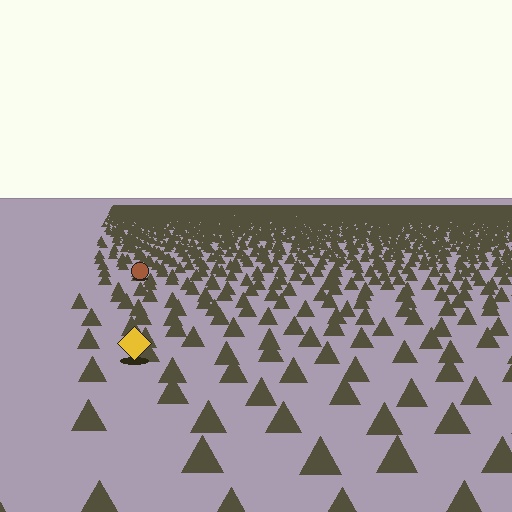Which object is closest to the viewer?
The yellow diamond is closest. The texture marks near it are larger and more spread out.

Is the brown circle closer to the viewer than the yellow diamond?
No. The yellow diamond is closer — you can tell from the texture gradient: the ground texture is coarser near it.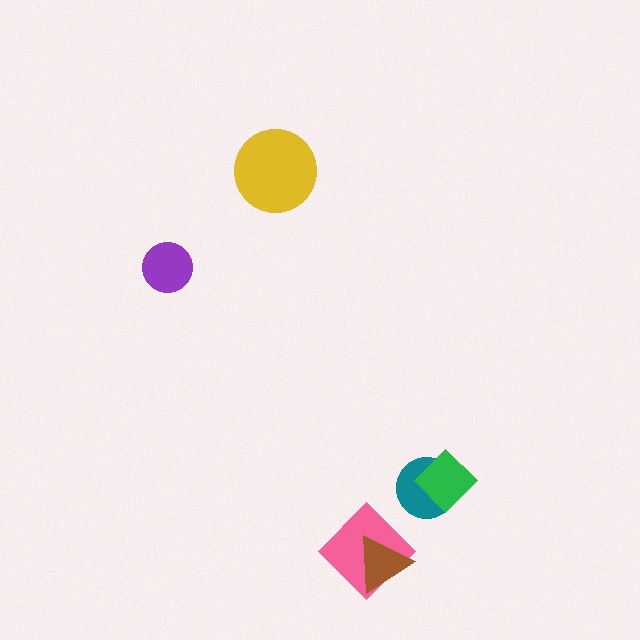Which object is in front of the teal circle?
The green diamond is in front of the teal circle.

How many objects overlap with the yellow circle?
0 objects overlap with the yellow circle.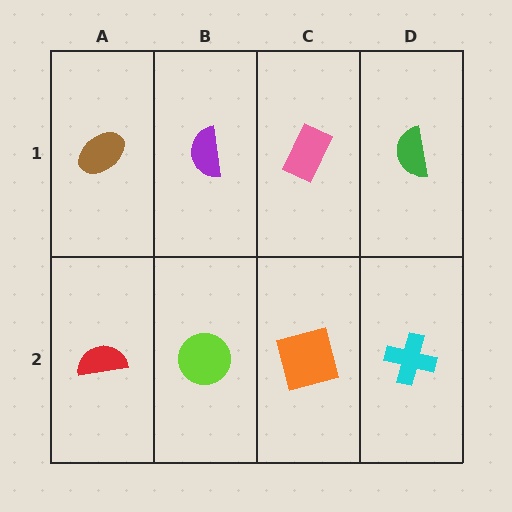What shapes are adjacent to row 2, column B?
A purple semicircle (row 1, column B), a red semicircle (row 2, column A), an orange square (row 2, column C).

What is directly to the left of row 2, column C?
A lime circle.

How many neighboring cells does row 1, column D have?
2.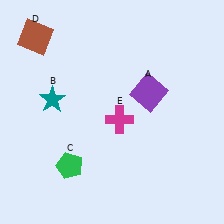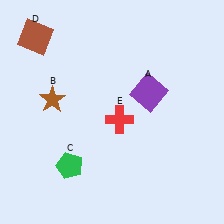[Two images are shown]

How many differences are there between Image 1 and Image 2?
There are 2 differences between the two images.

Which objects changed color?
B changed from teal to brown. E changed from magenta to red.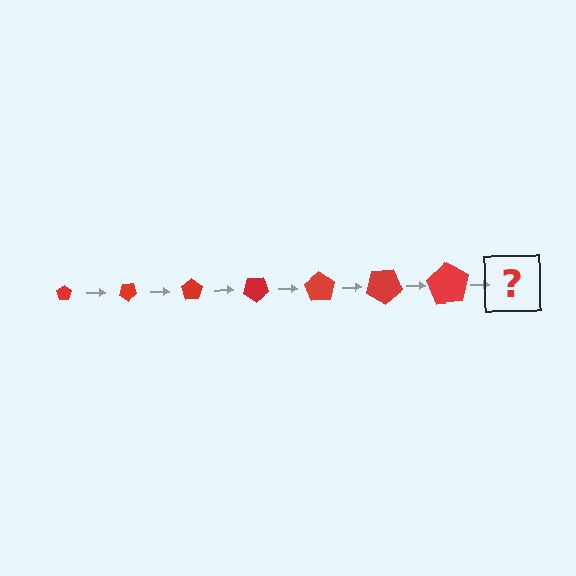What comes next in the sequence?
The next element should be a pentagon, larger than the previous one and rotated 245 degrees from the start.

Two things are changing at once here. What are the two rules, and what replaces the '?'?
The two rules are that the pentagon grows larger each step and it rotates 35 degrees each step. The '?' should be a pentagon, larger than the previous one and rotated 245 degrees from the start.